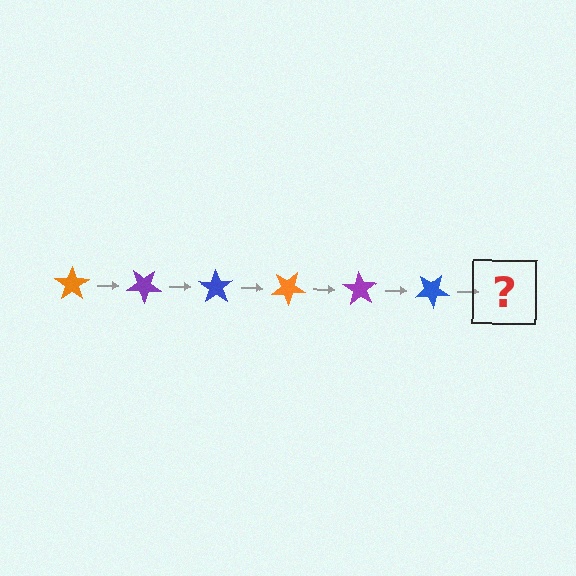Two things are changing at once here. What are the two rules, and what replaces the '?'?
The two rules are that it rotates 35 degrees each step and the color cycles through orange, purple, and blue. The '?' should be an orange star, rotated 210 degrees from the start.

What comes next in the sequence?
The next element should be an orange star, rotated 210 degrees from the start.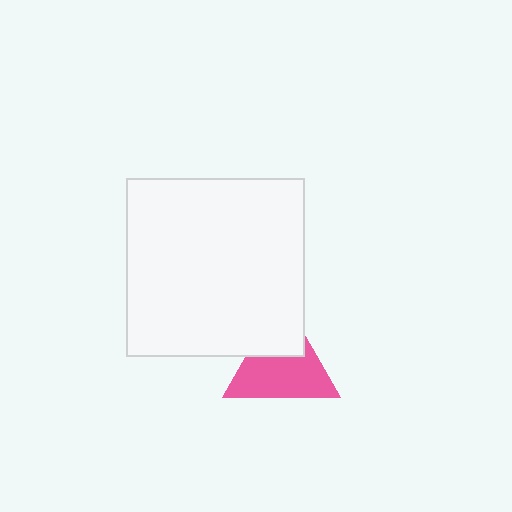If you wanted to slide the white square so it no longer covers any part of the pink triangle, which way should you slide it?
Slide it up — that is the most direct way to separate the two shapes.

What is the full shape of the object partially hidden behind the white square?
The partially hidden object is a pink triangle.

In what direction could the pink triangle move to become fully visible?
The pink triangle could move down. That would shift it out from behind the white square entirely.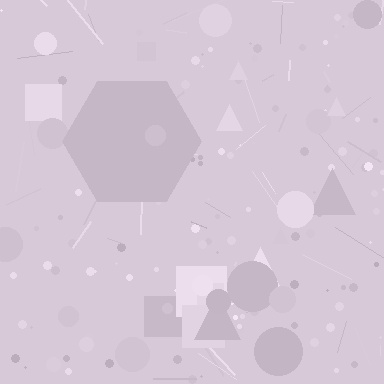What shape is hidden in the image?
A hexagon is hidden in the image.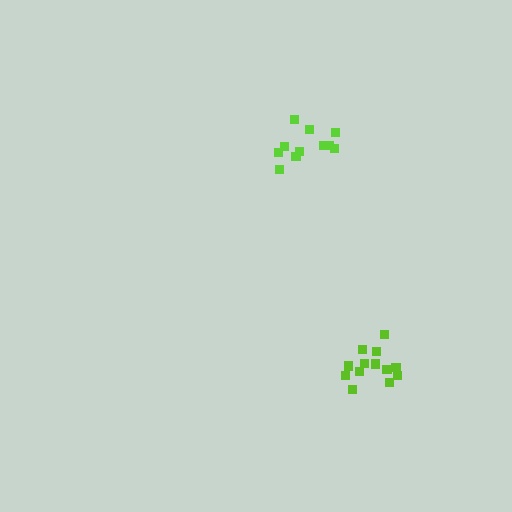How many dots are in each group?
Group 1: 13 dots, Group 2: 11 dots (24 total).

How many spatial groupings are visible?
There are 2 spatial groupings.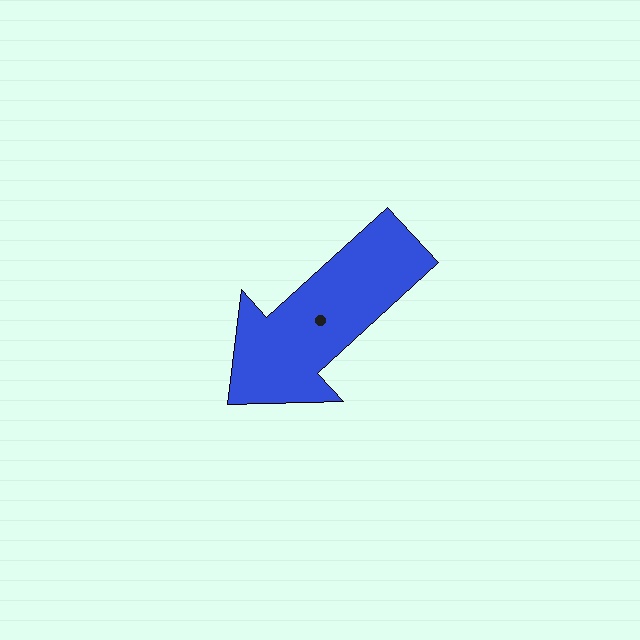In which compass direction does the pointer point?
Southwest.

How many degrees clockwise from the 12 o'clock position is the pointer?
Approximately 228 degrees.